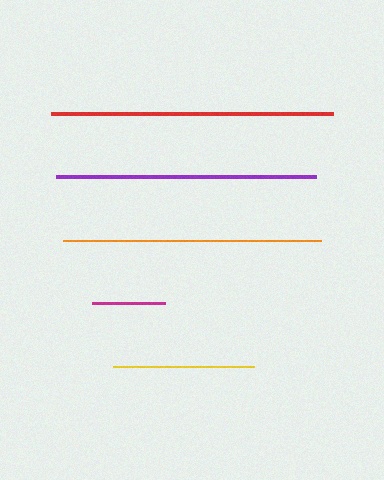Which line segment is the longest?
The red line is the longest at approximately 282 pixels.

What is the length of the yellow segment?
The yellow segment is approximately 141 pixels long.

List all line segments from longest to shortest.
From longest to shortest: red, purple, orange, yellow, magenta.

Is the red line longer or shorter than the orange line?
The red line is longer than the orange line.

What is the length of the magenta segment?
The magenta segment is approximately 73 pixels long.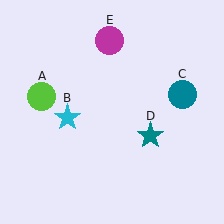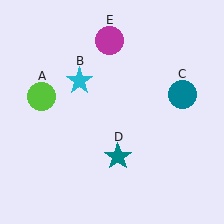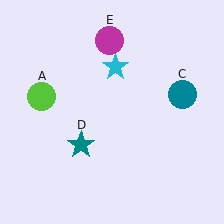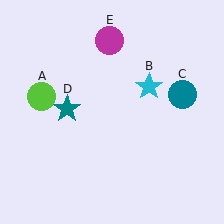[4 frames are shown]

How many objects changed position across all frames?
2 objects changed position: cyan star (object B), teal star (object D).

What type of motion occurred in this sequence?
The cyan star (object B), teal star (object D) rotated clockwise around the center of the scene.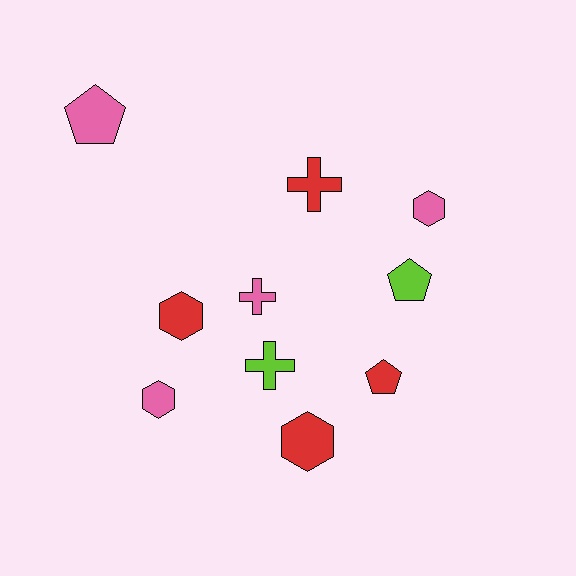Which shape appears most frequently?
Hexagon, with 4 objects.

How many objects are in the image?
There are 10 objects.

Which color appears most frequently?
Red, with 4 objects.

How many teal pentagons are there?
There are no teal pentagons.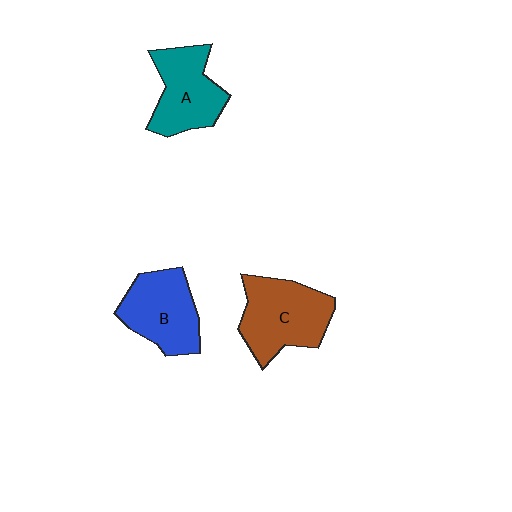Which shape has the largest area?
Shape C (brown).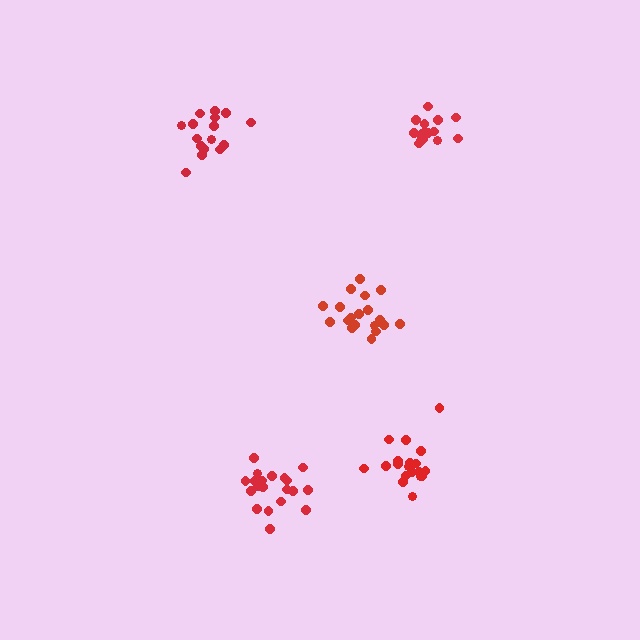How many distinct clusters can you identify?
There are 5 distinct clusters.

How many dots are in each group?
Group 1: 16 dots, Group 2: 17 dots, Group 3: 20 dots, Group 4: 19 dots, Group 5: 19 dots (91 total).